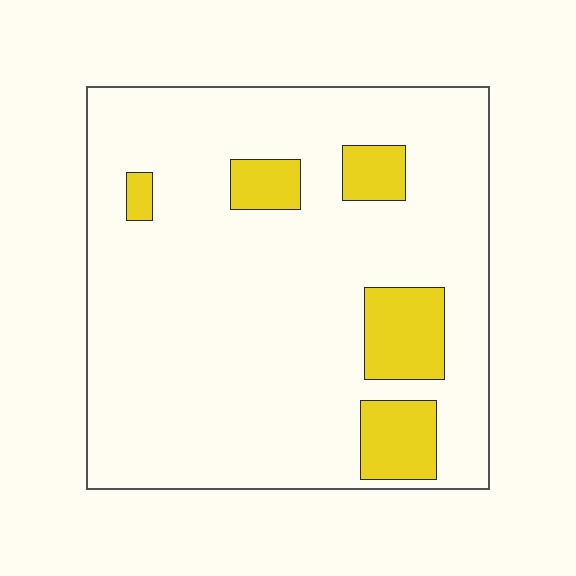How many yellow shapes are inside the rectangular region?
5.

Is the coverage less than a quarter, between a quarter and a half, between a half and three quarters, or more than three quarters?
Less than a quarter.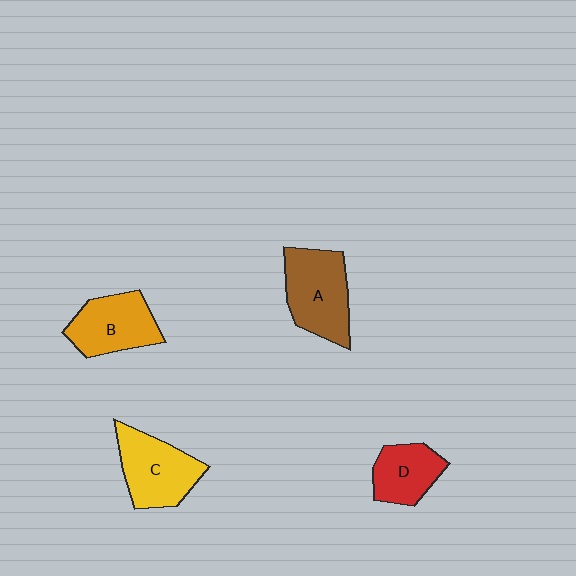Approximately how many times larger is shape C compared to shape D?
Approximately 1.4 times.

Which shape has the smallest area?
Shape D (red).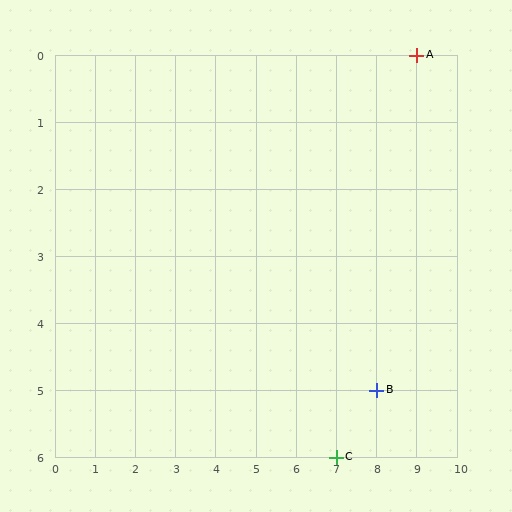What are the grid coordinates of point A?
Point A is at grid coordinates (9, 0).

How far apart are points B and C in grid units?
Points B and C are 1 column and 1 row apart (about 1.4 grid units diagonally).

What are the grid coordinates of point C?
Point C is at grid coordinates (7, 6).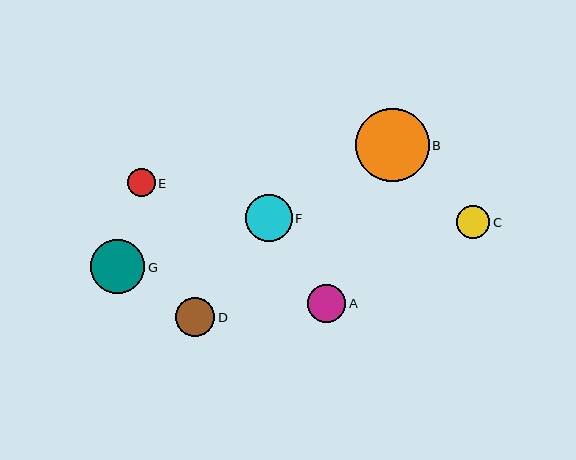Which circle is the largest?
Circle B is the largest with a size of approximately 73 pixels.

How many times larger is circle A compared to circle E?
Circle A is approximately 1.4 times the size of circle E.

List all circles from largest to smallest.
From largest to smallest: B, G, F, D, A, C, E.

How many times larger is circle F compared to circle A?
Circle F is approximately 1.2 times the size of circle A.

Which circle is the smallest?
Circle E is the smallest with a size of approximately 28 pixels.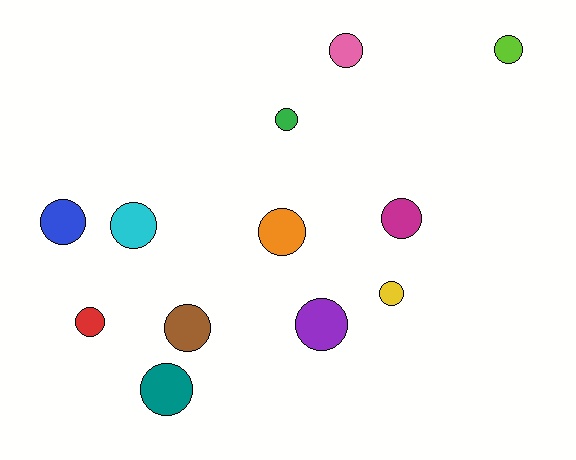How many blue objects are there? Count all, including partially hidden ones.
There is 1 blue object.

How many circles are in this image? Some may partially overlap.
There are 12 circles.